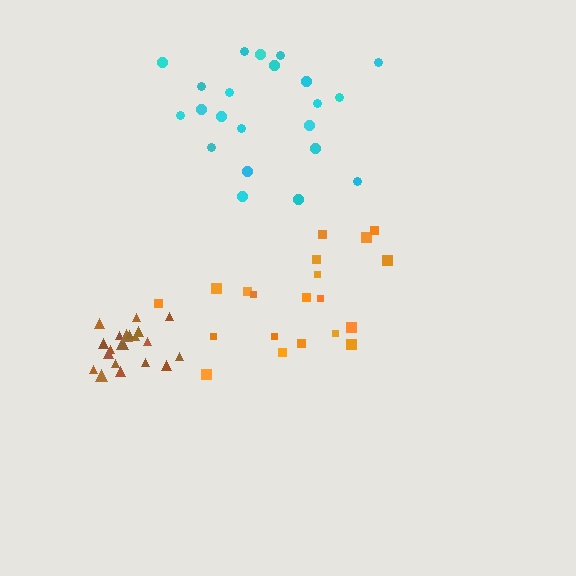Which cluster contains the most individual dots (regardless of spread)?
Cyan (22).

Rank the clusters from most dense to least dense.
brown, cyan, orange.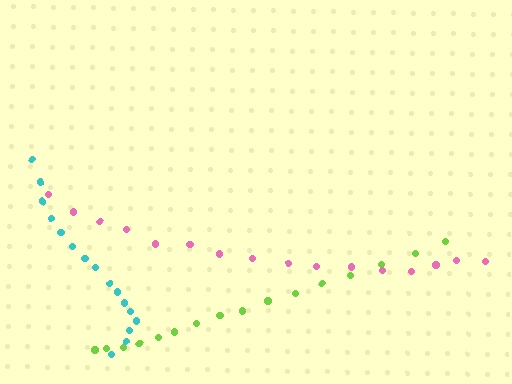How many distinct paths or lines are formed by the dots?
There are 3 distinct paths.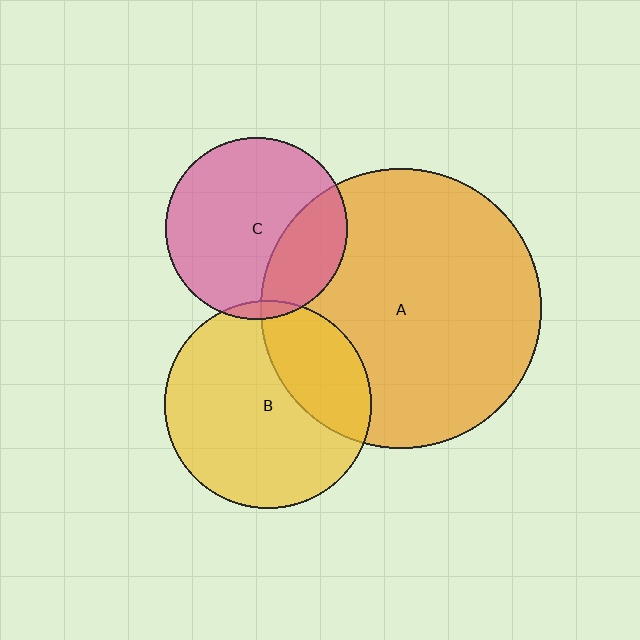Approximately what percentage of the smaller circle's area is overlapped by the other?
Approximately 5%.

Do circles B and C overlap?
Yes.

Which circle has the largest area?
Circle A (orange).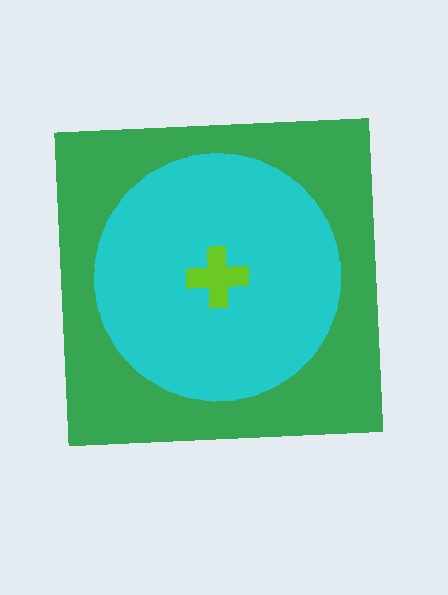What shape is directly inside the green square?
The cyan circle.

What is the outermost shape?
The green square.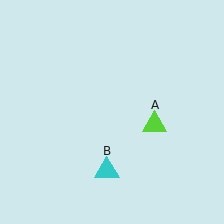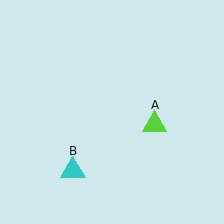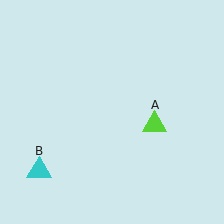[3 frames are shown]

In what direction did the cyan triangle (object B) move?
The cyan triangle (object B) moved left.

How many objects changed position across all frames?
1 object changed position: cyan triangle (object B).